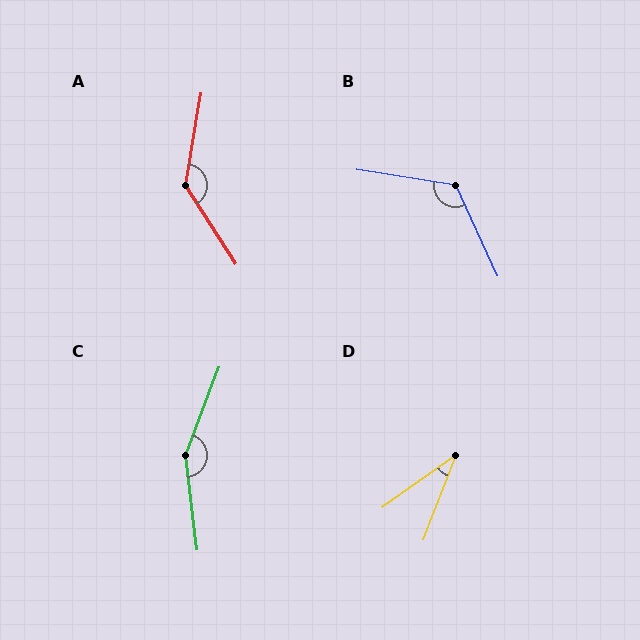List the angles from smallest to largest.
D (33°), B (124°), A (138°), C (152°).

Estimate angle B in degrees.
Approximately 124 degrees.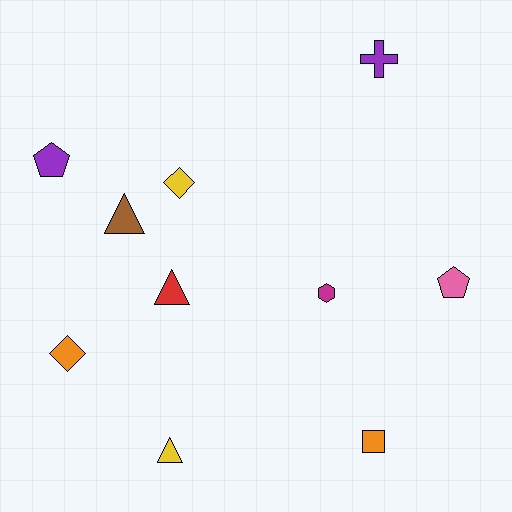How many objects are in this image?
There are 10 objects.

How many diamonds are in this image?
There are 2 diamonds.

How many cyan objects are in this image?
There are no cyan objects.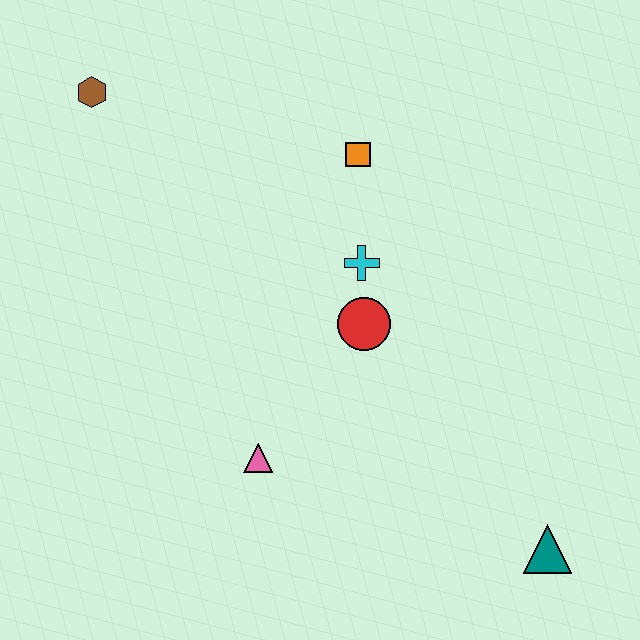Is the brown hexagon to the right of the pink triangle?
No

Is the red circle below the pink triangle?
No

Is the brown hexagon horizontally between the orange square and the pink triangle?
No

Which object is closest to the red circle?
The cyan cross is closest to the red circle.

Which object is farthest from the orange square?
The teal triangle is farthest from the orange square.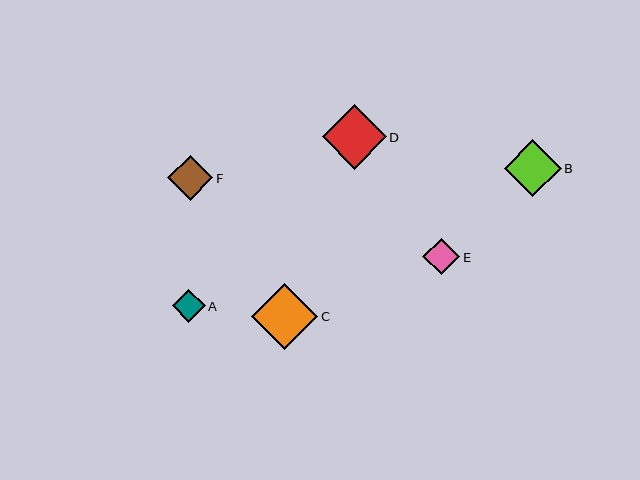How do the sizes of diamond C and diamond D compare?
Diamond C and diamond D are approximately the same size.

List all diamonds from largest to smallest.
From largest to smallest: C, D, B, F, E, A.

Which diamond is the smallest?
Diamond A is the smallest with a size of approximately 32 pixels.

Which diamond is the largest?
Diamond C is the largest with a size of approximately 66 pixels.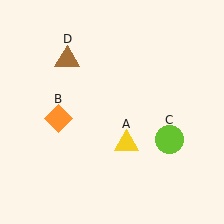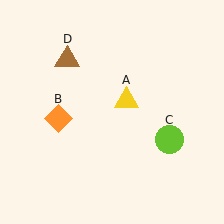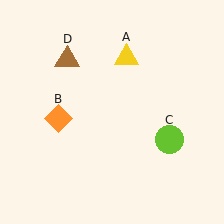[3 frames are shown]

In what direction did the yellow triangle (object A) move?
The yellow triangle (object A) moved up.